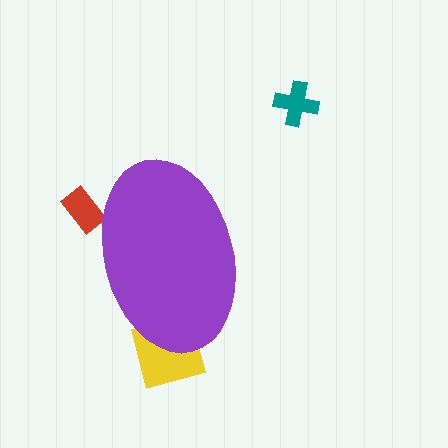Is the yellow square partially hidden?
Yes, the yellow square is partially hidden behind the purple ellipse.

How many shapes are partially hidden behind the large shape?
2 shapes are partially hidden.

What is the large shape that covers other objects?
A purple ellipse.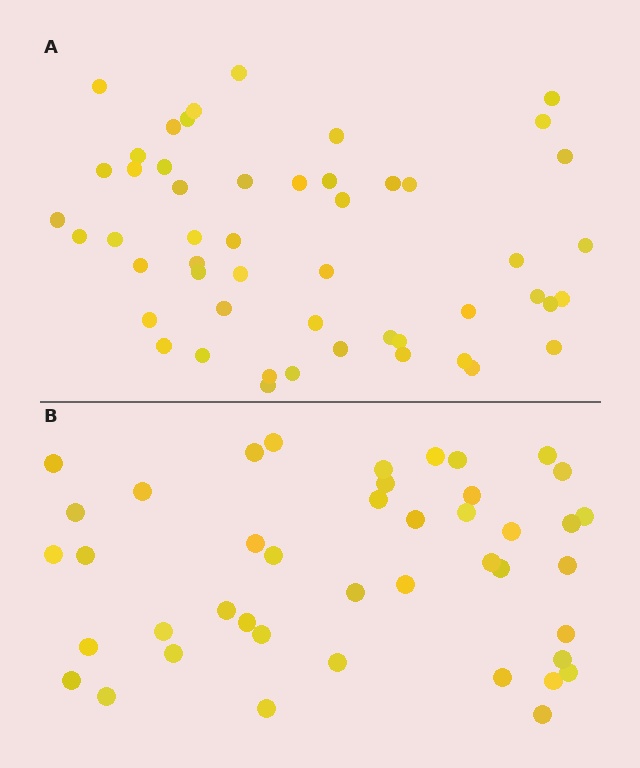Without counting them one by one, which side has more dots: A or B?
Region A (the top region) has more dots.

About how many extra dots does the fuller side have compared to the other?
Region A has roughly 8 or so more dots than region B.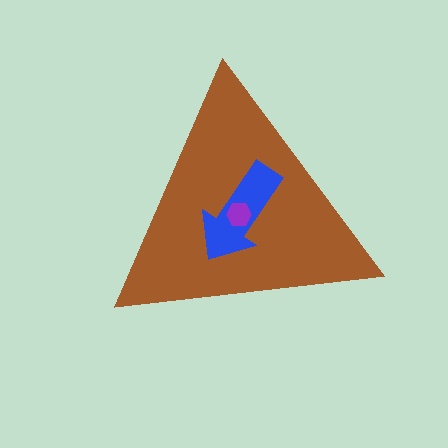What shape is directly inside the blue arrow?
The purple hexagon.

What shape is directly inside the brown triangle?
The blue arrow.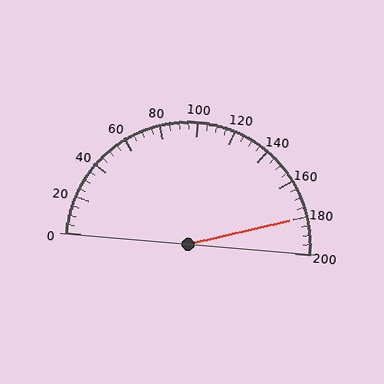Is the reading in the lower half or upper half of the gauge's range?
The reading is in the upper half of the range (0 to 200).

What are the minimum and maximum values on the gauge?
The gauge ranges from 0 to 200.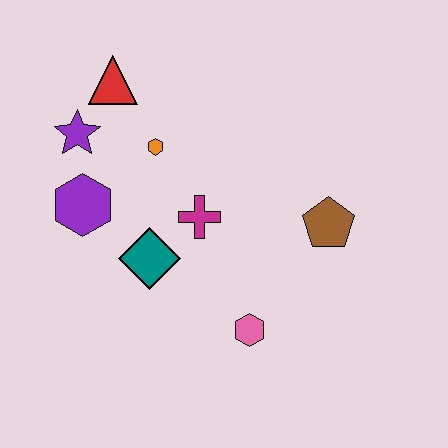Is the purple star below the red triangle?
Yes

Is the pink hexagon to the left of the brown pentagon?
Yes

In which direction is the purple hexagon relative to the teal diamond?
The purple hexagon is to the left of the teal diamond.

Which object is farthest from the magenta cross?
The red triangle is farthest from the magenta cross.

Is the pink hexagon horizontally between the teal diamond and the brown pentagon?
Yes